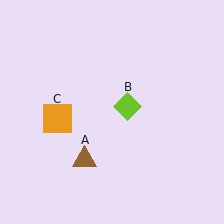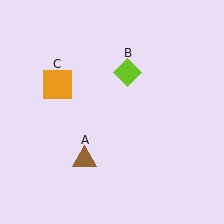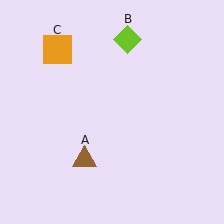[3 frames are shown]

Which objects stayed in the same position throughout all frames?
Brown triangle (object A) remained stationary.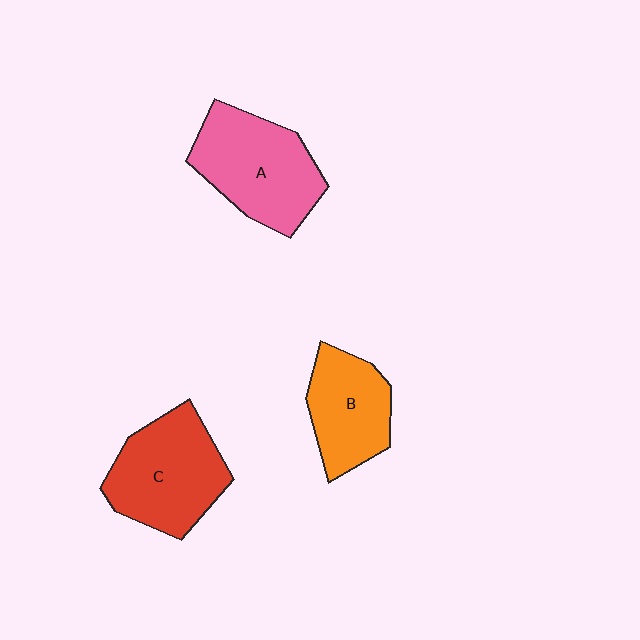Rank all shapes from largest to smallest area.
From largest to smallest: A (pink), C (red), B (orange).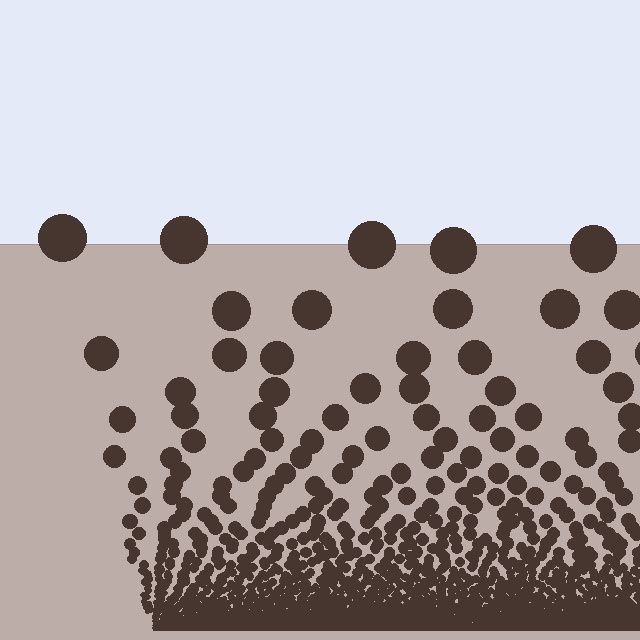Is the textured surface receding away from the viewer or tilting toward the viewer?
The surface appears to tilt toward the viewer. Texture elements get larger and sparser toward the top.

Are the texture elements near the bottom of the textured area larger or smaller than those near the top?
Smaller. The gradient is inverted — elements near the bottom are smaller and denser.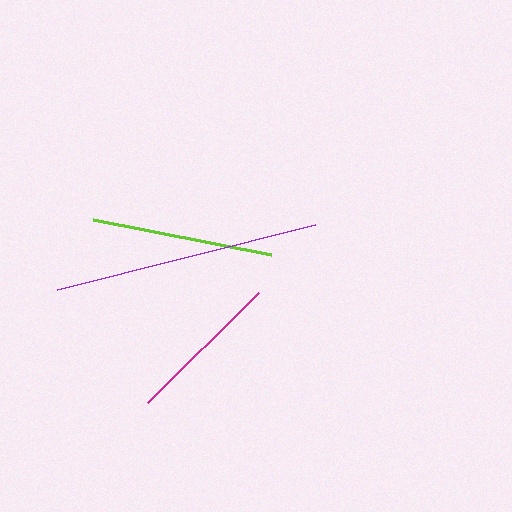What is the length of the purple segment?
The purple segment is approximately 266 pixels long.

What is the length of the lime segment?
The lime segment is approximately 181 pixels long.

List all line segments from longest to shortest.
From longest to shortest: purple, lime, magenta.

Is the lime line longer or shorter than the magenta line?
The lime line is longer than the magenta line.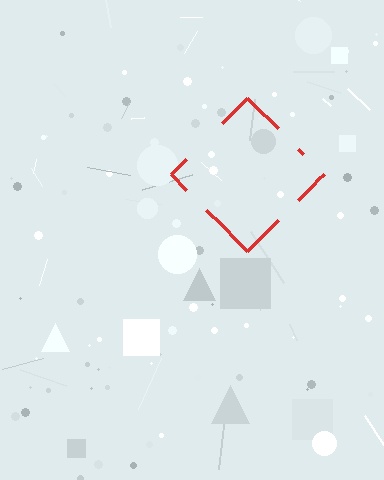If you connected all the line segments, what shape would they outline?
They would outline a diamond.